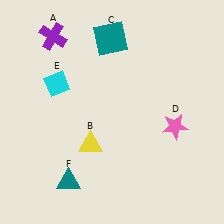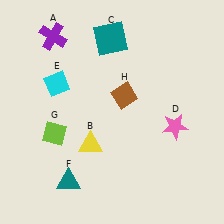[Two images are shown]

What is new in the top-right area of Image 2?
A brown diamond (H) was added in the top-right area of Image 2.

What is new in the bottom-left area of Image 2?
A lime diamond (G) was added in the bottom-left area of Image 2.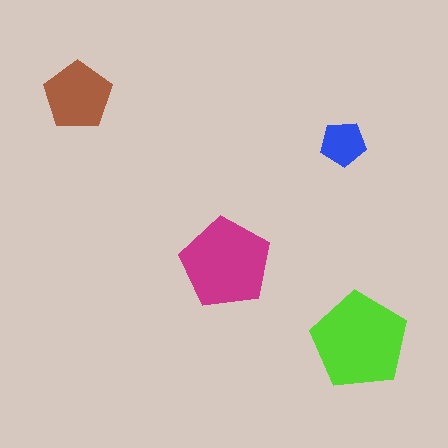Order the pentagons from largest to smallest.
the lime one, the magenta one, the brown one, the blue one.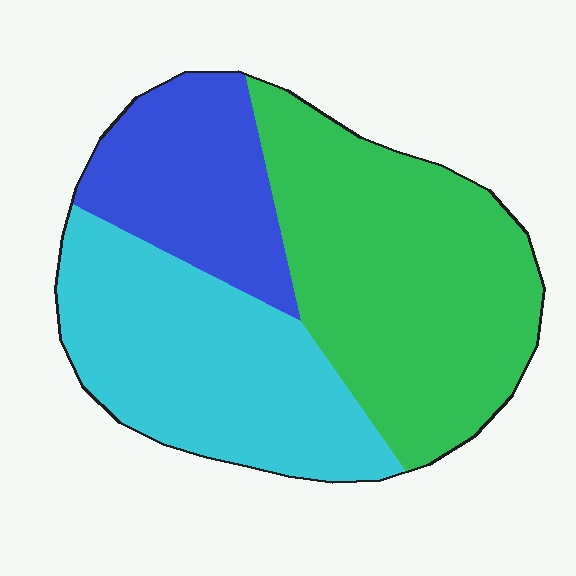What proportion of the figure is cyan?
Cyan covers about 35% of the figure.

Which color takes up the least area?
Blue, at roughly 20%.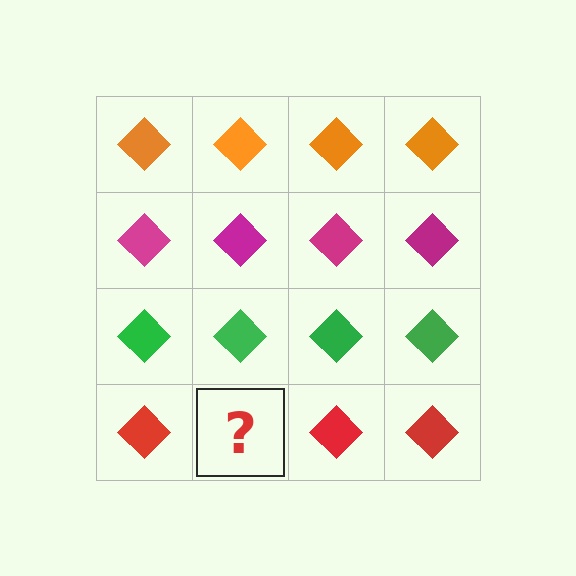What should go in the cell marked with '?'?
The missing cell should contain a red diamond.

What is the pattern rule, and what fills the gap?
The rule is that each row has a consistent color. The gap should be filled with a red diamond.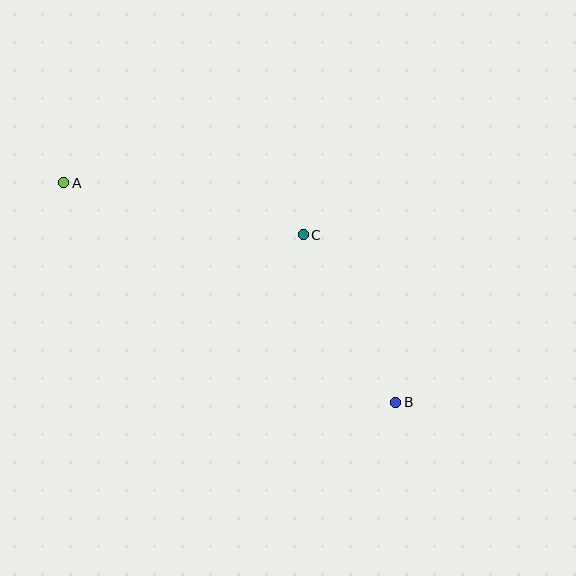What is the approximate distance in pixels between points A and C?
The distance between A and C is approximately 245 pixels.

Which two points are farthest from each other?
Points A and B are farthest from each other.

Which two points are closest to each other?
Points B and C are closest to each other.